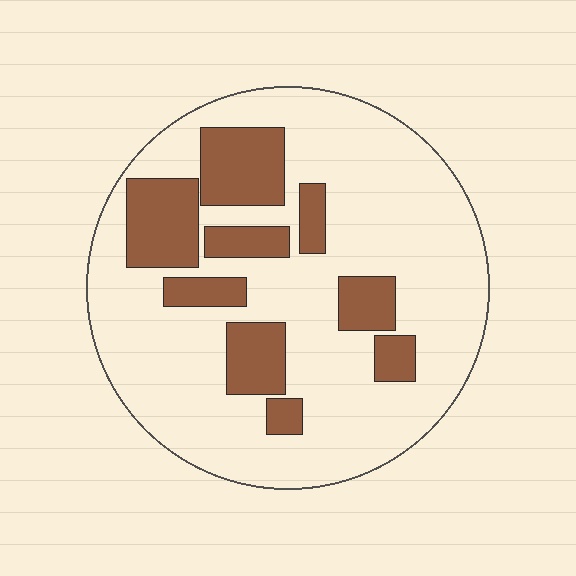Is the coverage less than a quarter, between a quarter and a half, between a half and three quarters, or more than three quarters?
Less than a quarter.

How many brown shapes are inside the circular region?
9.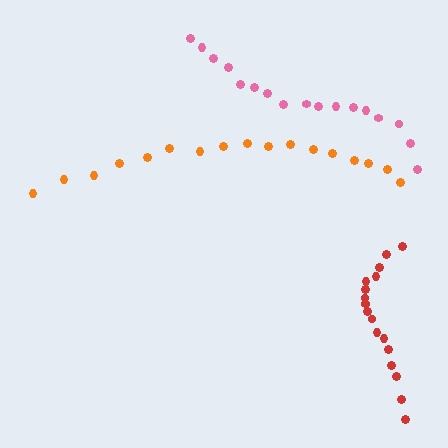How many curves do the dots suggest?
There are 3 distinct paths.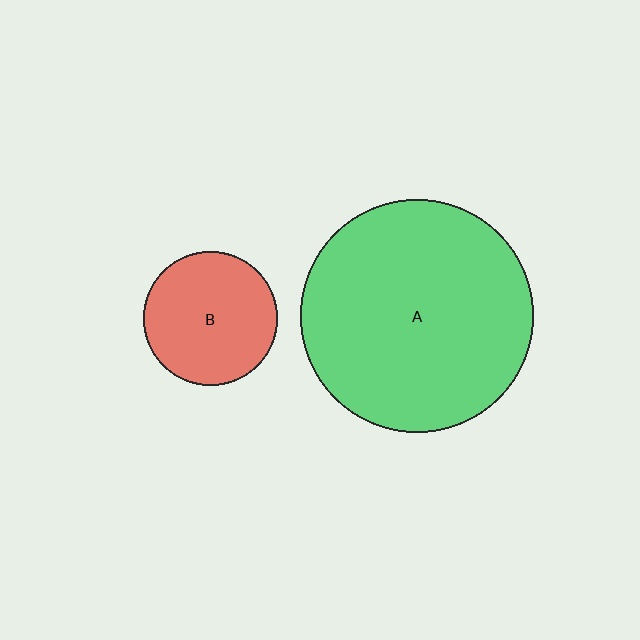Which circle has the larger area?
Circle A (green).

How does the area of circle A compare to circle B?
Approximately 3.0 times.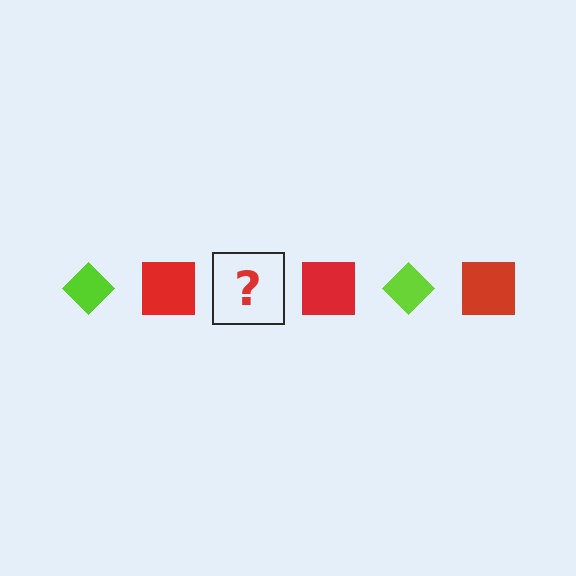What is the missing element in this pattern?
The missing element is a lime diamond.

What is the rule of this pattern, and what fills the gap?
The rule is that the pattern alternates between lime diamond and red square. The gap should be filled with a lime diamond.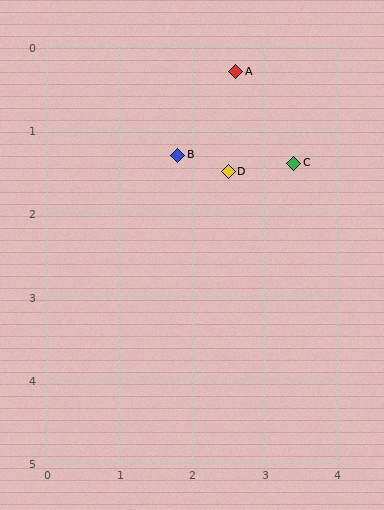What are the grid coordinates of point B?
Point B is at approximately (1.8, 1.3).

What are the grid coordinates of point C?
Point C is at approximately (3.4, 1.4).